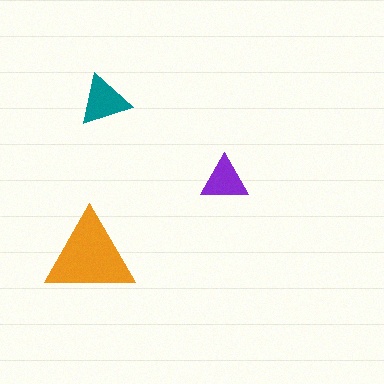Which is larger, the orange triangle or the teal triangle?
The orange one.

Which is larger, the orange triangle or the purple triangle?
The orange one.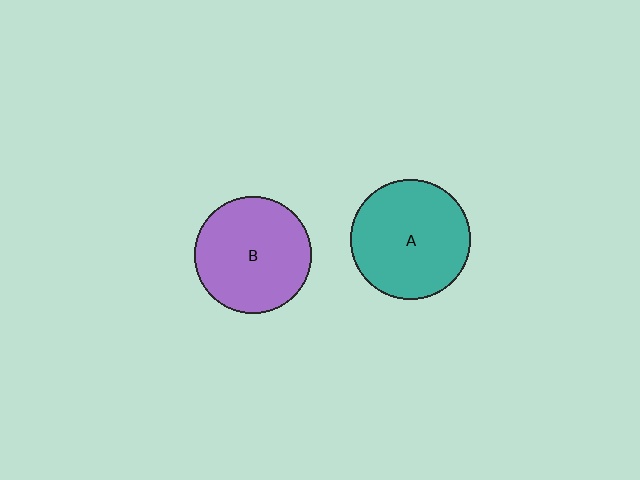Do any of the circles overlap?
No, none of the circles overlap.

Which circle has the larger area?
Circle A (teal).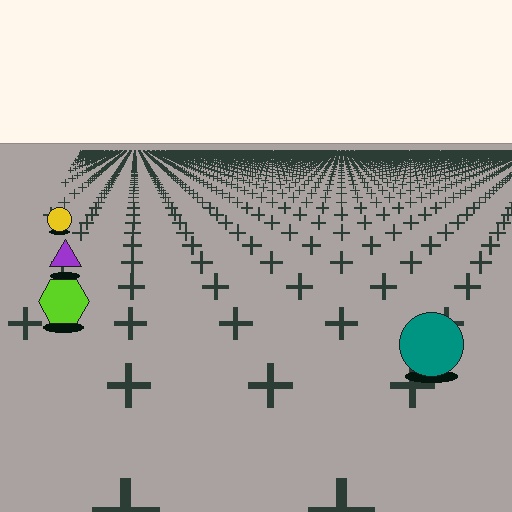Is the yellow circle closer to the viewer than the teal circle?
No. The teal circle is closer — you can tell from the texture gradient: the ground texture is coarser near it.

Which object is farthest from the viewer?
The yellow circle is farthest from the viewer. It appears smaller and the ground texture around it is denser.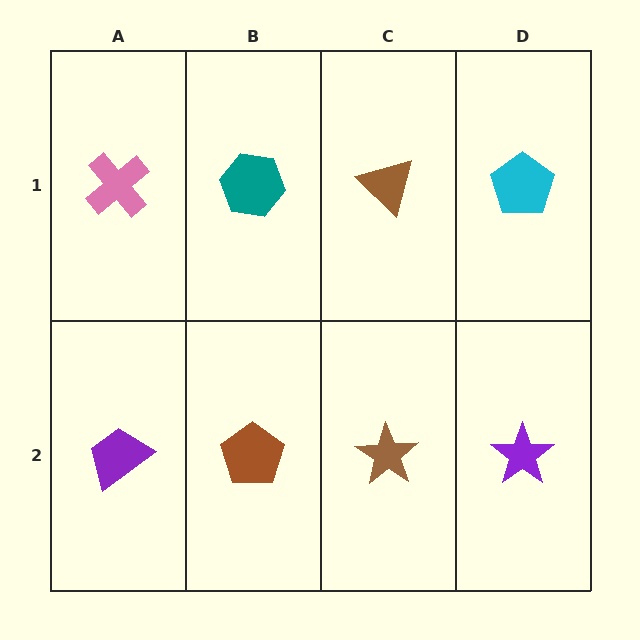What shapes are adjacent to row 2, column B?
A teal hexagon (row 1, column B), a purple trapezoid (row 2, column A), a brown star (row 2, column C).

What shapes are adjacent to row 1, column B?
A brown pentagon (row 2, column B), a pink cross (row 1, column A), a brown triangle (row 1, column C).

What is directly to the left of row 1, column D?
A brown triangle.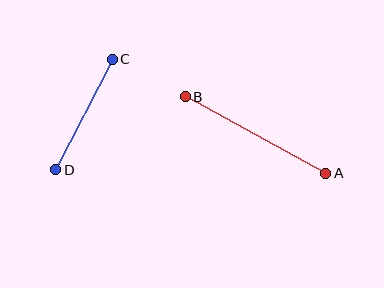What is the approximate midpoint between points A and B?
The midpoint is at approximately (255, 135) pixels.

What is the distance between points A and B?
The distance is approximately 160 pixels.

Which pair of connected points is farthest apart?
Points A and B are farthest apart.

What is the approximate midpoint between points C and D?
The midpoint is at approximately (84, 115) pixels.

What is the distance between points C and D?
The distance is approximately 124 pixels.